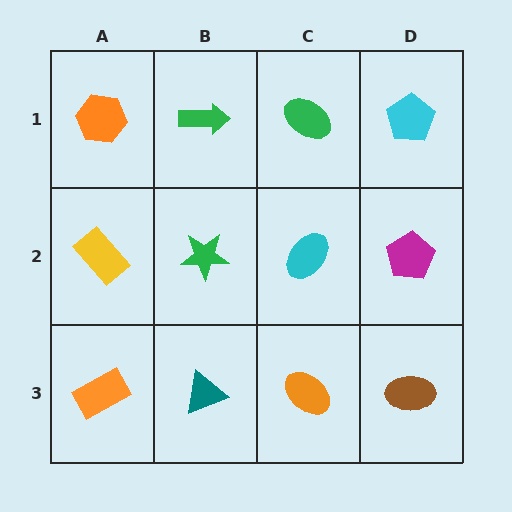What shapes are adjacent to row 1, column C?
A cyan ellipse (row 2, column C), a green arrow (row 1, column B), a cyan pentagon (row 1, column D).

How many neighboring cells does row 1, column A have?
2.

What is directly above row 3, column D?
A magenta pentagon.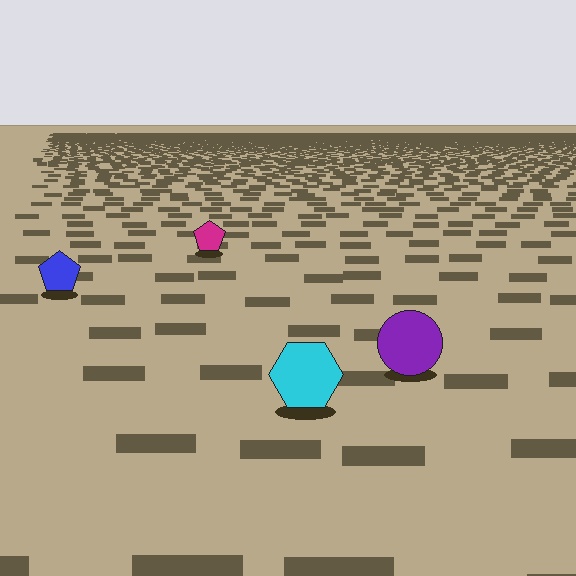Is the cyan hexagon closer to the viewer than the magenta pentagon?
Yes. The cyan hexagon is closer — you can tell from the texture gradient: the ground texture is coarser near it.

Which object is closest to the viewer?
The cyan hexagon is closest. The texture marks near it are larger and more spread out.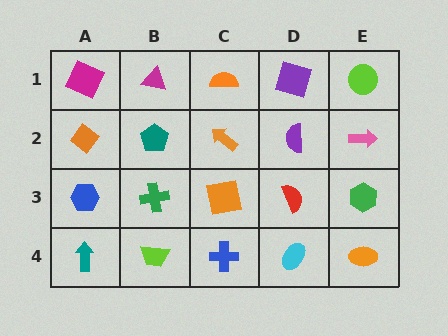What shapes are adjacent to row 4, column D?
A red semicircle (row 3, column D), a blue cross (row 4, column C), an orange ellipse (row 4, column E).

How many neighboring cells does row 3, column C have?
4.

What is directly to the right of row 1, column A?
A magenta triangle.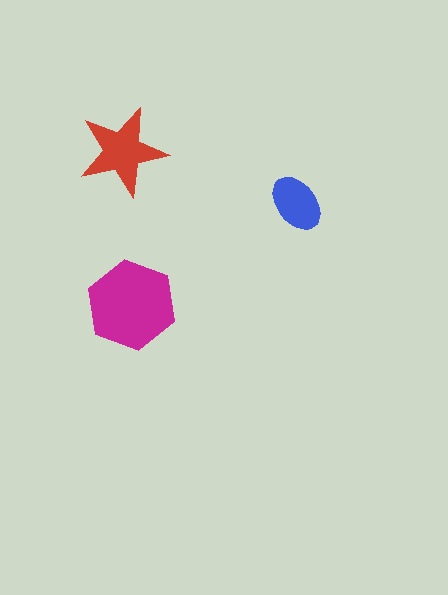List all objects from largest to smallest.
The magenta hexagon, the red star, the blue ellipse.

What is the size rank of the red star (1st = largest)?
2nd.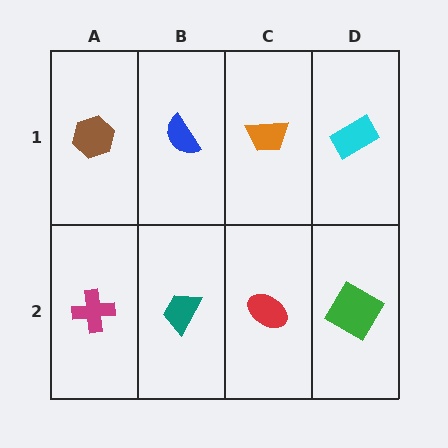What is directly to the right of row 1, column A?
A blue semicircle.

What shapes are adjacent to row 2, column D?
A cyan rectangle (row 1, column D), a red ellipse (row 2, column C).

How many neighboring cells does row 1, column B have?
3.